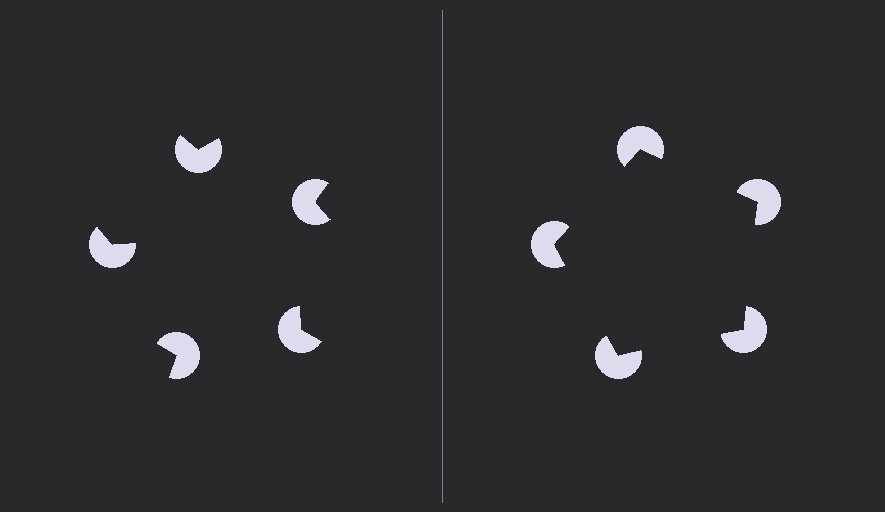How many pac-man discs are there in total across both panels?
10 — 5 on each side.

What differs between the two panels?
The pac-man discs are positioned identically on both sides; only the wedge orientations differ. On the right they align to a pentagon; on the left they are misaligned.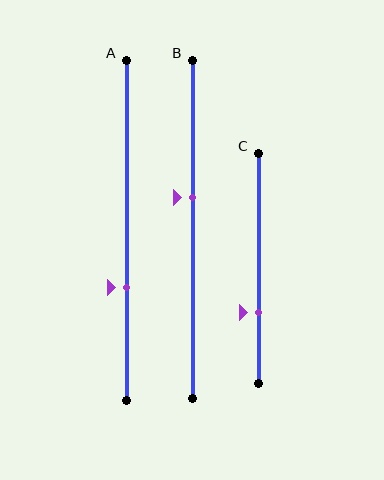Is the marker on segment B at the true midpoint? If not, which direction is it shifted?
No, the marker on segment B is shifted upward by about 9% of the segment length.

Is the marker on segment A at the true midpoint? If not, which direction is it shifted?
No, the marker on segment A is shifted downward by about 17% of the segment length.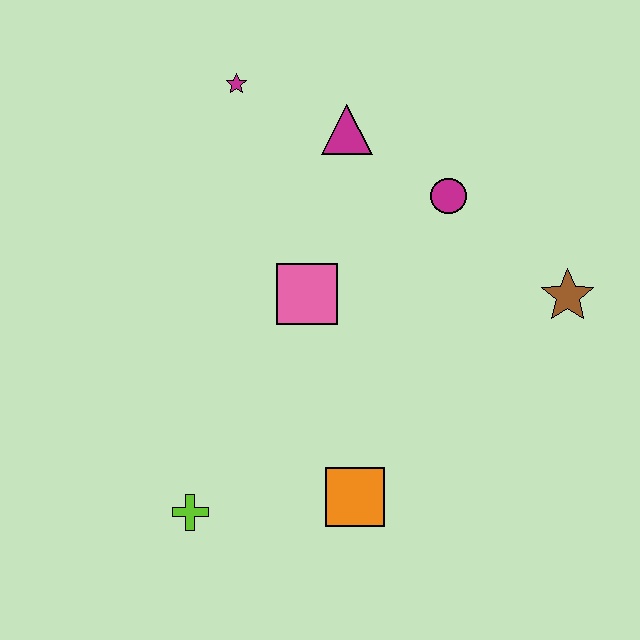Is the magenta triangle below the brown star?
No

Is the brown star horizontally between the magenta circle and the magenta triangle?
No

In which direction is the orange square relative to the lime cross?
The orange square is to the right of the lime cross.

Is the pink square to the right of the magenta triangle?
No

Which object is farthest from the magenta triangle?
The lime cross is farthest from the magenta triangle.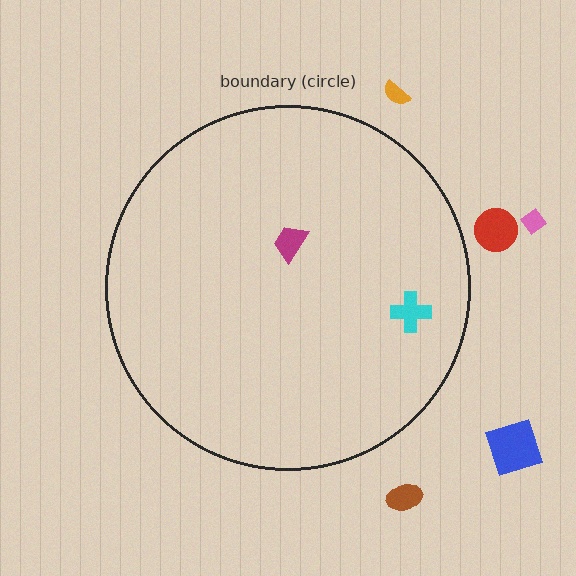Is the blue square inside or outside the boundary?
Outside.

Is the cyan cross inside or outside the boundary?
Inside.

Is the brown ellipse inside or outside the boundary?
Outside.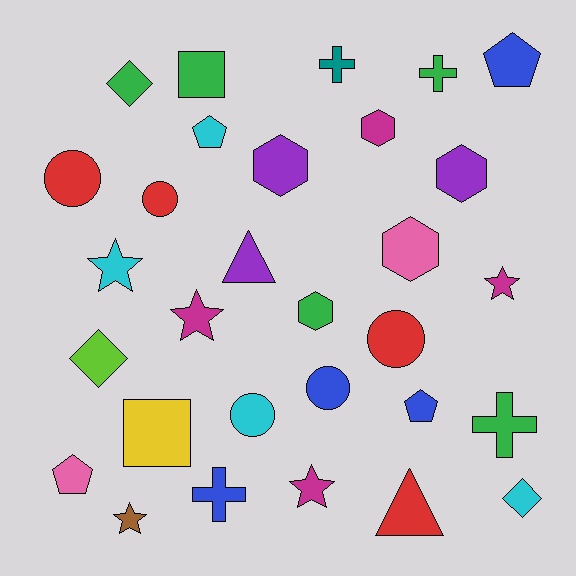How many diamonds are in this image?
There are 3 diamonds.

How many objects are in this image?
There are 30 objects.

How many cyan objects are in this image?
There are 4 cyan objects.